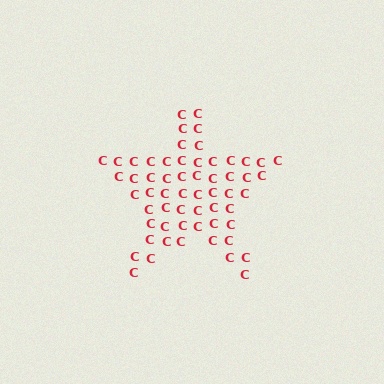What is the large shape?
The large shape is a star.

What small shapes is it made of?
It is made of small letter C's.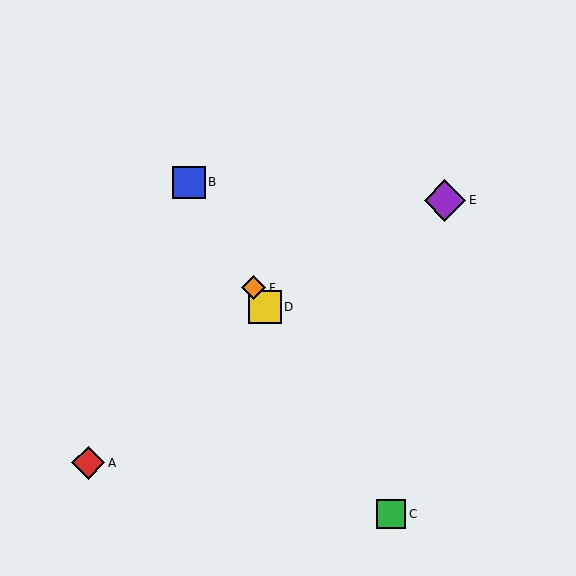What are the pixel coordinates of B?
Object B is at (189, 182).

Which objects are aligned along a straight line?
Objects B, C, D, F are aligned along a straight line.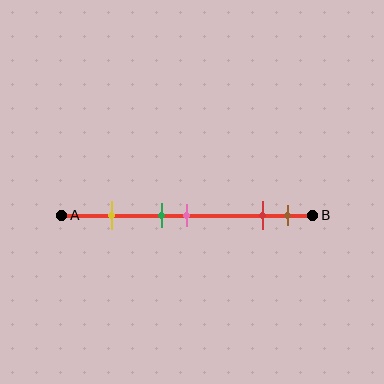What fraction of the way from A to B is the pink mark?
The pink mark is approximately 50% (0.5) of the way from A to B.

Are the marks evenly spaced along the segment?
No, the marks are not evenly spaced.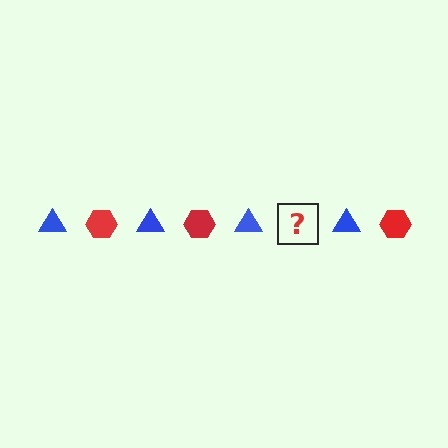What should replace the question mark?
The question mark should be replaced with a red hexagon.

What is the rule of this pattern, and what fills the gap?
The rule is that the pattern alternates between blue triangle and red hexagon. The gap should be filled with a red hexagon.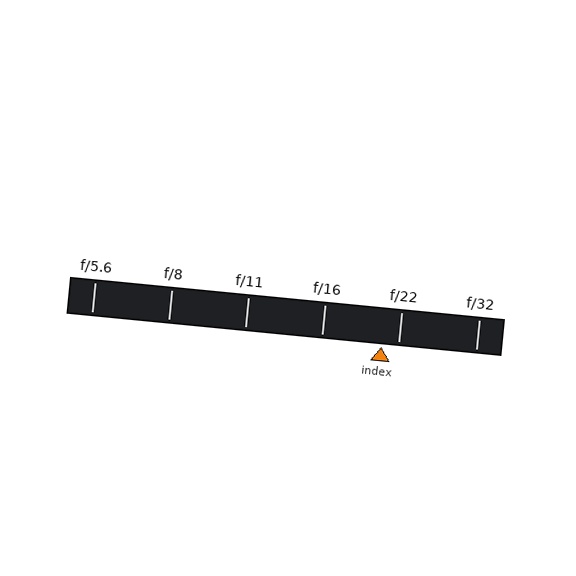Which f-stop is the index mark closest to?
The index mark is closest to f/22.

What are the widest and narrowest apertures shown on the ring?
The widest aperture shown is f/5.6 and the narrowest is f/32.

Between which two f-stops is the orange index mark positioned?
The index mark is between f/16 and f/22.